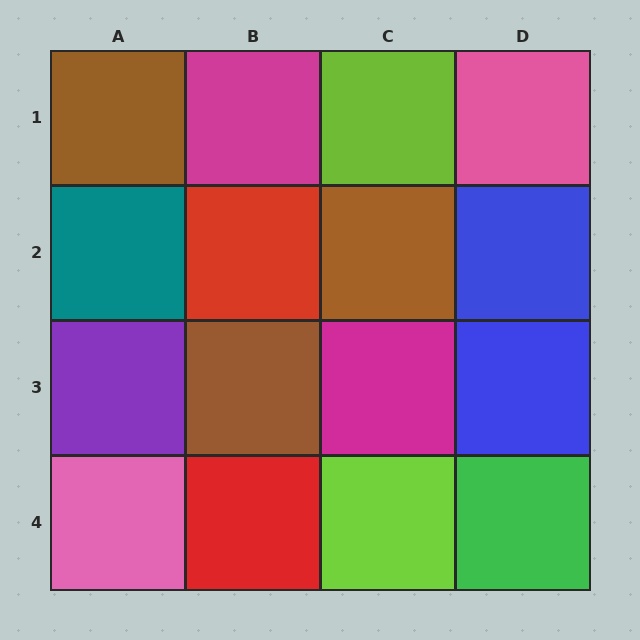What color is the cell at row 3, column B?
Brown.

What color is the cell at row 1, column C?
Lime.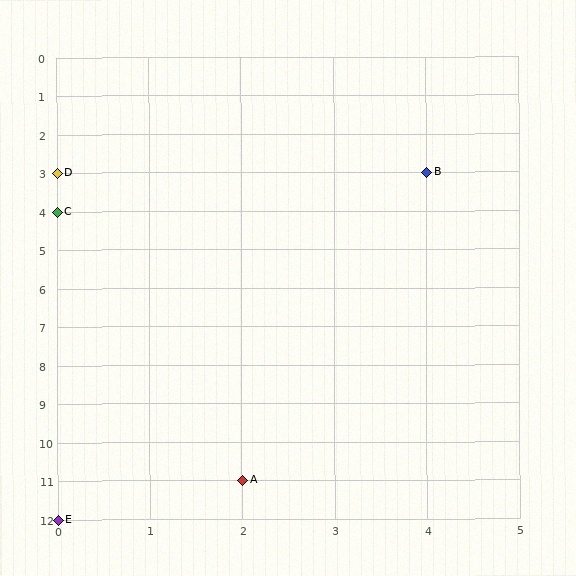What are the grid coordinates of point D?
Point D is at grid coordinates (0, 3).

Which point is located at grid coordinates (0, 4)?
Point C is at (0, 4).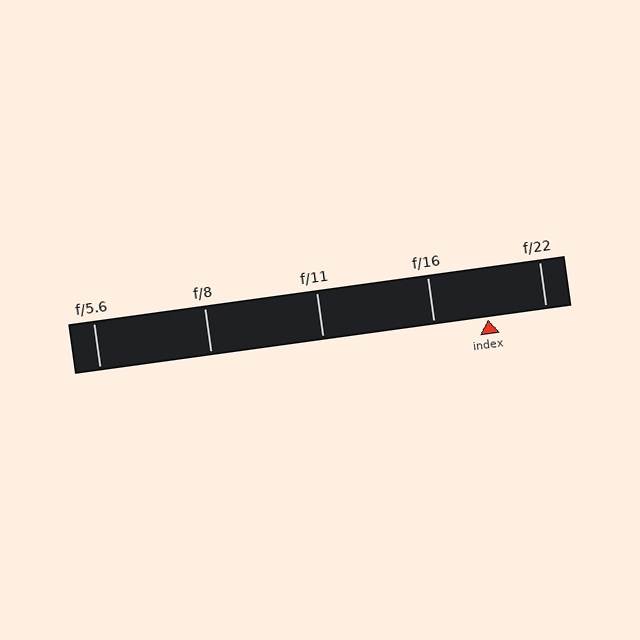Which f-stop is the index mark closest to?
The index mark is closest to f/16.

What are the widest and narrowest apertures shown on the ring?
The widest aperture shown is f/5.6 and the narrowest is f/22.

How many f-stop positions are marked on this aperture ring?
There are 5 f-stop positions marked.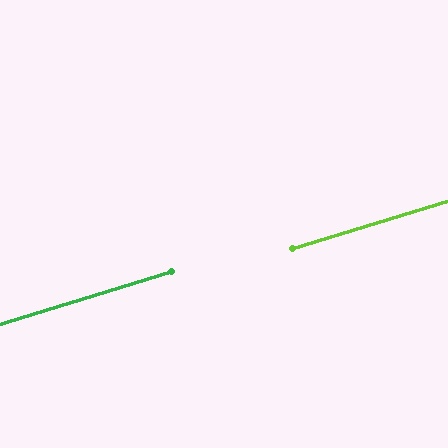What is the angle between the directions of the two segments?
Approximately 0 degrees.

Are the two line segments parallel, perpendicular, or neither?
Parallel — their directions differ by only 0.2°.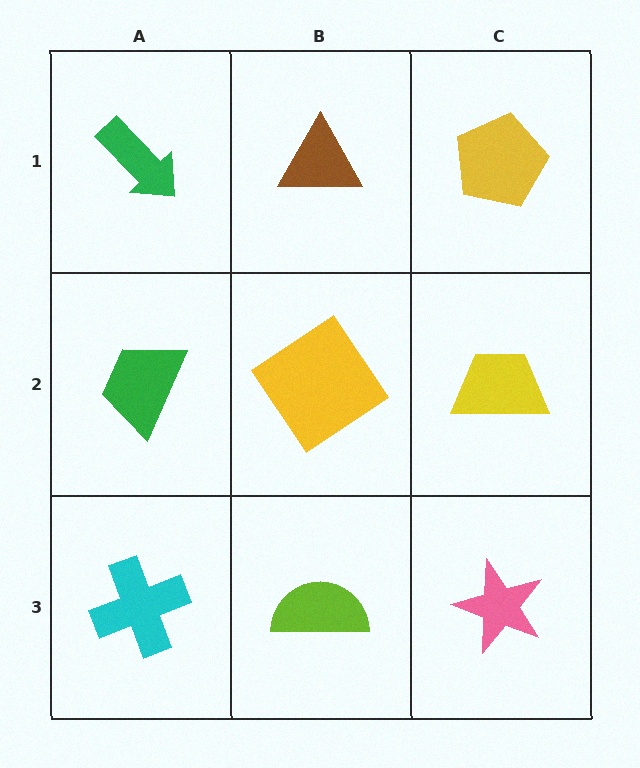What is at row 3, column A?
A cyan cross.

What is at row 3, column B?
A lime semicircle.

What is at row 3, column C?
A pink star.